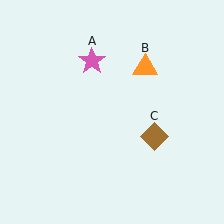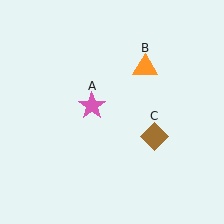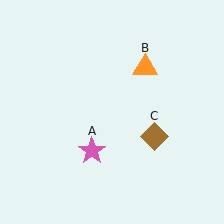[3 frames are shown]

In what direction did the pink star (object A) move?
The pink star (object A) moved down.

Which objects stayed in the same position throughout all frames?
Orange triangle (object B) and brown diamond (object C) remained stationary.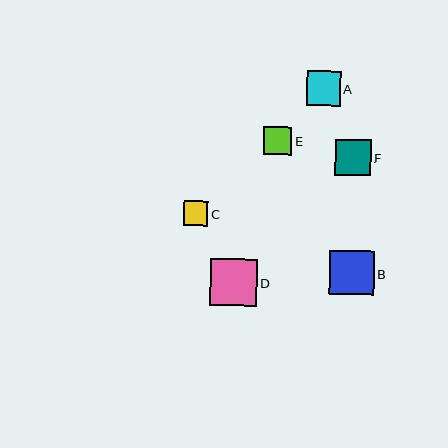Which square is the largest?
Square D is the largest with a size of approximately 47 pixels.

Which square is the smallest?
Square C is the smallest with a size of approximately 24 pixels.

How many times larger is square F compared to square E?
Square F is approximately 1.3 times the size of square E.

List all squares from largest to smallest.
From largest to smallest: D, B, F, A, E, C.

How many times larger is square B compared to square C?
Square B is approximately 1.8 times the size of square C.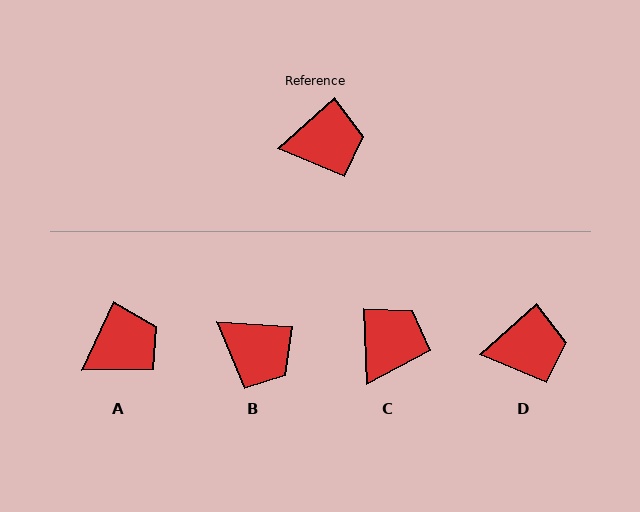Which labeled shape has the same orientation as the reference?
D.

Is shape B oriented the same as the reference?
No, it is off by about 45 degrees.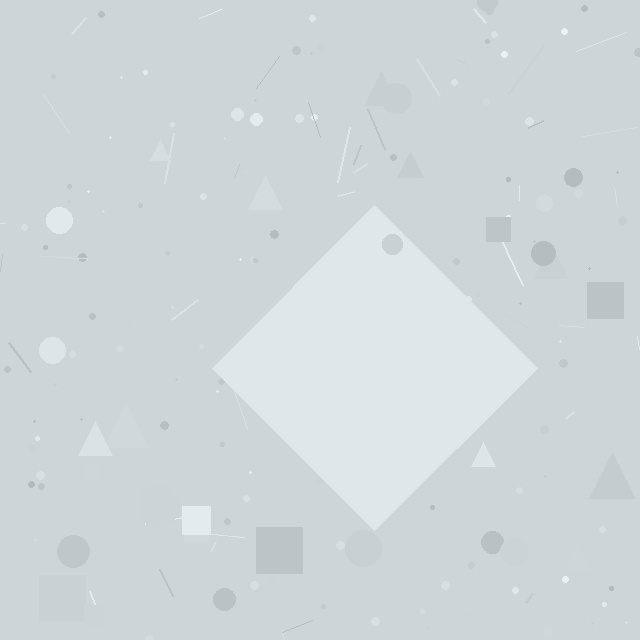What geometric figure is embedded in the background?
A diamond is embedded in the background.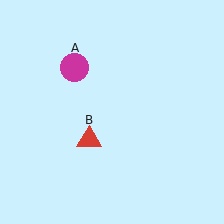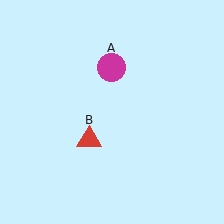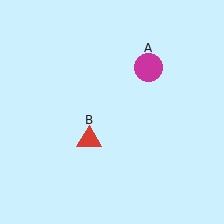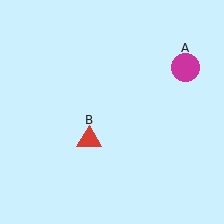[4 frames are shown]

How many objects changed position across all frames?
1 object changed position: magenta circle (object A).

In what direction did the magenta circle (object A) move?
The magenta circle (object A) moved right.